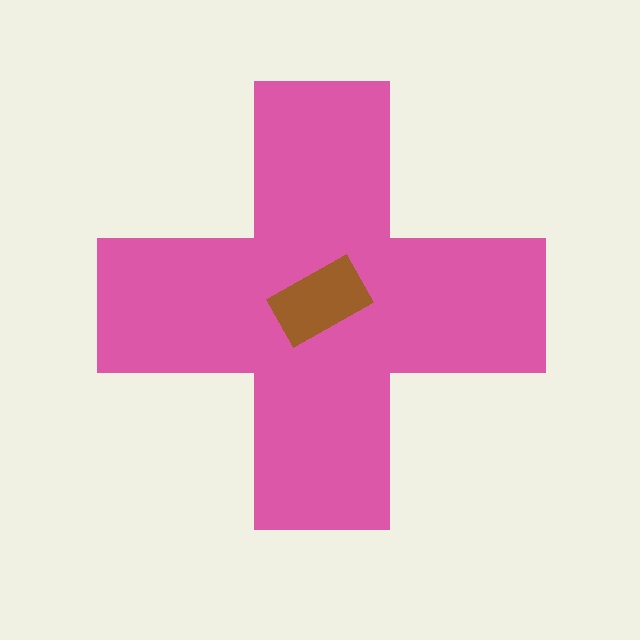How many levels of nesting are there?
2.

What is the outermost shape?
The pink cross.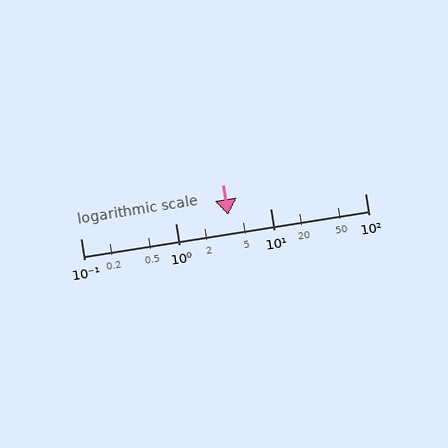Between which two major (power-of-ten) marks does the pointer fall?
The pointer is between 1 and 10.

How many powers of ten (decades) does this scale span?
The scale spans 3 decades, from 0.1 to 100.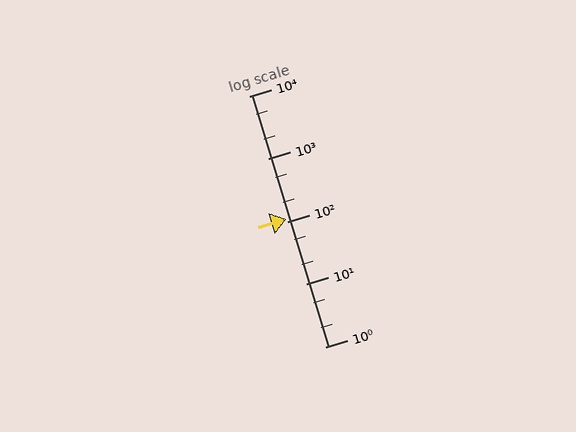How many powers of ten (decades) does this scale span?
The scale spans 4 decades, from 1 to 10000.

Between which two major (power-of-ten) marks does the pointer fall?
The pointer is between 100 and 1000.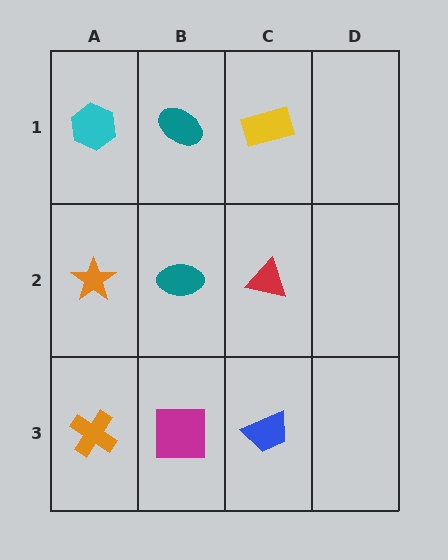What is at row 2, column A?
An orange star.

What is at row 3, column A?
An orange cross.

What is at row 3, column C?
A blue trapezoid.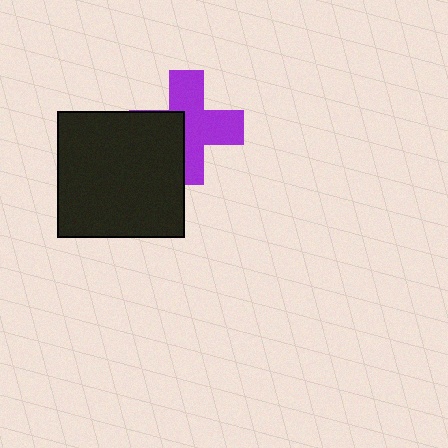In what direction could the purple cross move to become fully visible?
The purple cross could move right. That would shift it out from behind the black square entirely.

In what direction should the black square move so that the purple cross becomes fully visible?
The black square should move left. That is the shortest direction to clear the overlap and leave the purple cross fully visible.